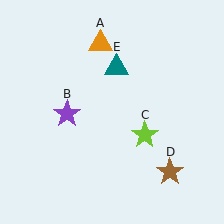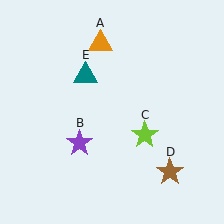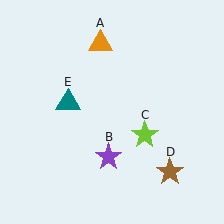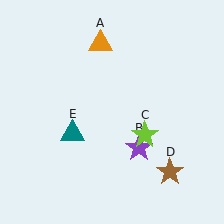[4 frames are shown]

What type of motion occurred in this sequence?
The purple star (object B), teal triangle (object E) rotated counterclockwise around the center of the scene.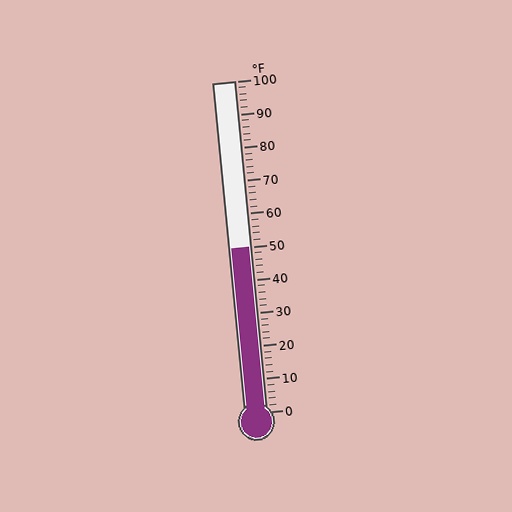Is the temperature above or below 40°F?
The temperature is above 40°F.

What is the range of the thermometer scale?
The thermometer scale ranges from 0°F to 100°F.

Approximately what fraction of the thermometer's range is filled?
The thermometer is filled to approximately 50% of its range.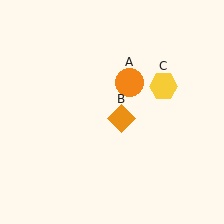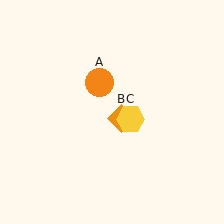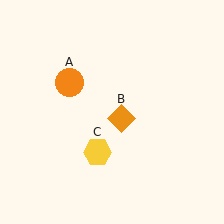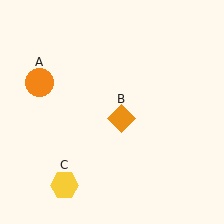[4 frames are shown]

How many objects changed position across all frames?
2 objects changed position: orange circle (object A), yellow hexagon (object C).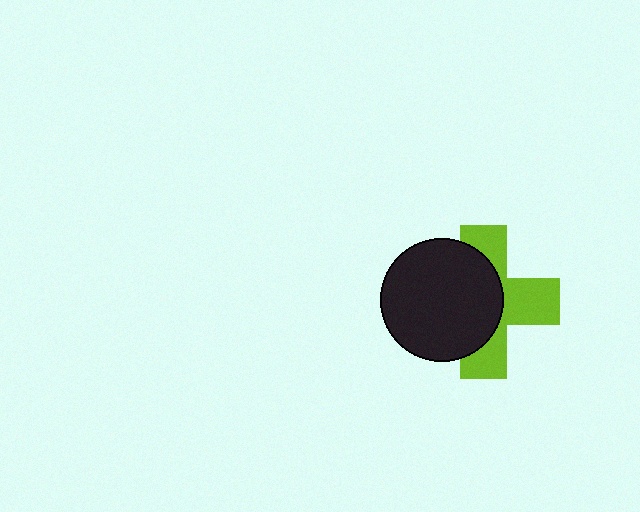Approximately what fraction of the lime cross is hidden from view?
Roughly 52% of the lime cross is hidden behind the black circle.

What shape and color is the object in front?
The object in front is a black circle.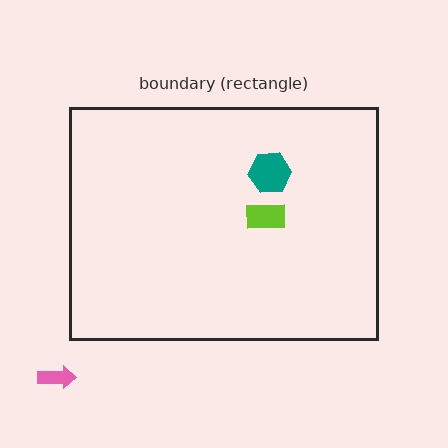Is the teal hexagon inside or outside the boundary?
Inside.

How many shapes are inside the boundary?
2 inside, 1 outside.